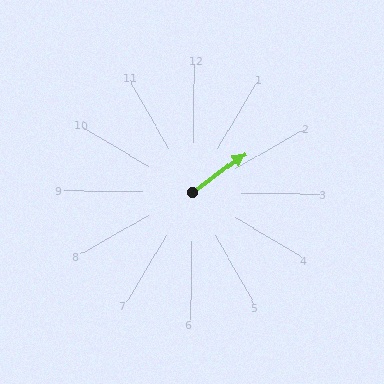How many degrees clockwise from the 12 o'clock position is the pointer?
Approximately 53 degrees.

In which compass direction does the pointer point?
Northeast.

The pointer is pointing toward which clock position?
Roughly 2 o'clock.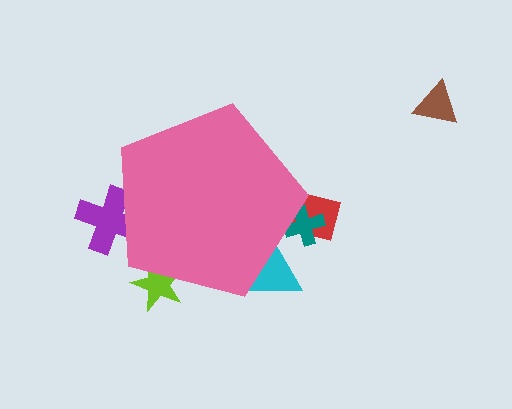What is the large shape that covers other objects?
A pink pentagon.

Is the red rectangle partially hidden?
Yes, the red rectangle is partially hidden behind the pink pentagon.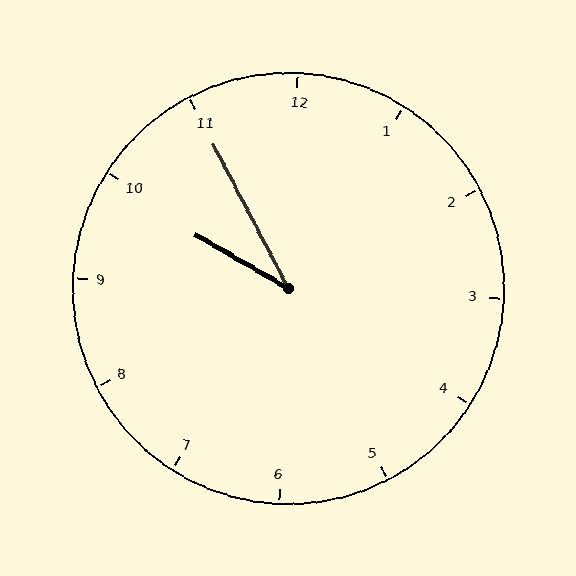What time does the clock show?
9:55.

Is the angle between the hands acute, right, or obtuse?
It is acute.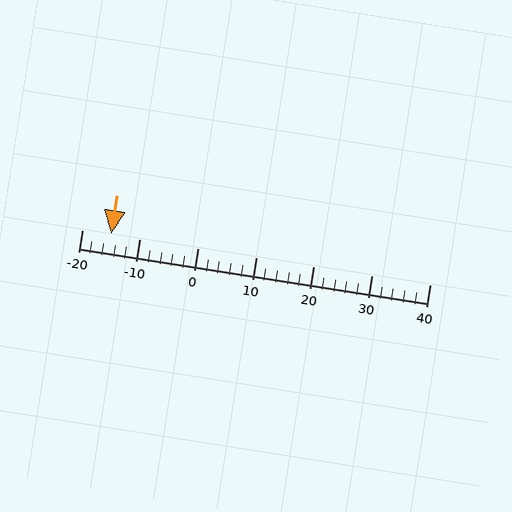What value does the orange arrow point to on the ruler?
The orange arrow points to approximately -15.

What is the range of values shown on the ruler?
The ruler shows values from -20 to 40.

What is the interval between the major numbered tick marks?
The major tick marks are spaced 10 units apart.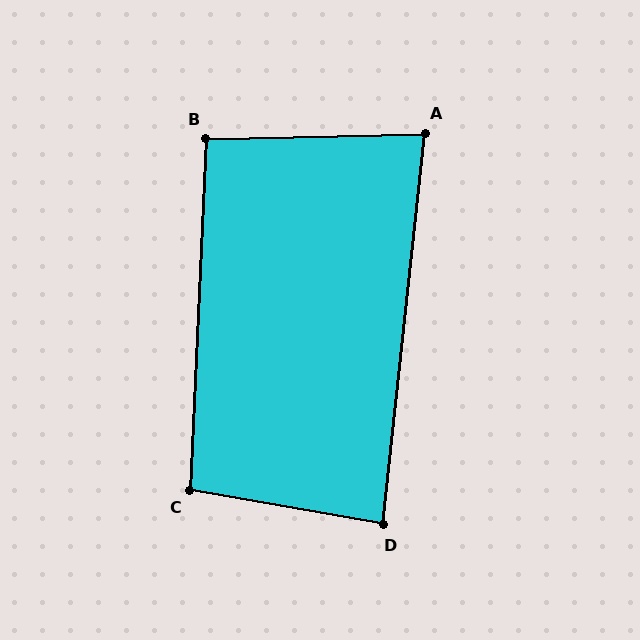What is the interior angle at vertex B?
Approximately 94 degrees (approximately right).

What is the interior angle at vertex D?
Approximately 86 degrees (approximately right).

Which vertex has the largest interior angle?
C, at approximately 97 degrees.